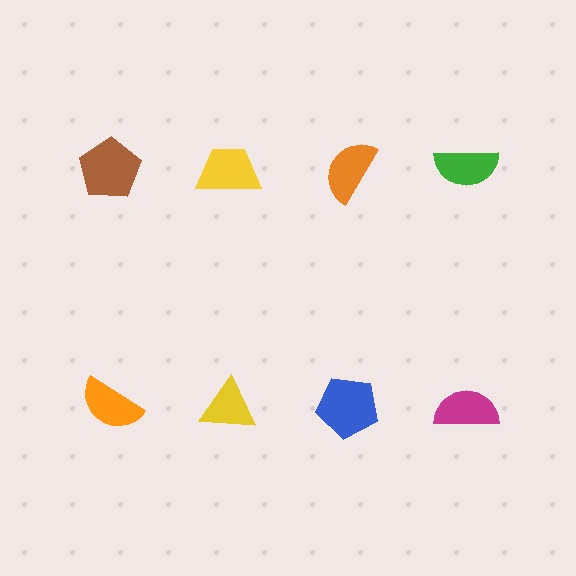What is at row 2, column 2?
A yellow triangle.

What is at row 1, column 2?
A yellow trapezoid.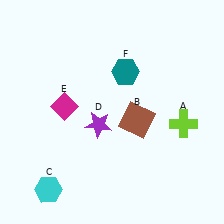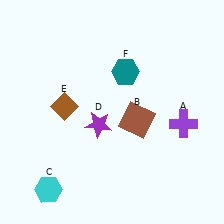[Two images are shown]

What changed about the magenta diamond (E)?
In Image 1, E is magenta. In Image 2, it changed to brown.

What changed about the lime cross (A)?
In Image 1, A is lime. In Image 2, it changed to purple.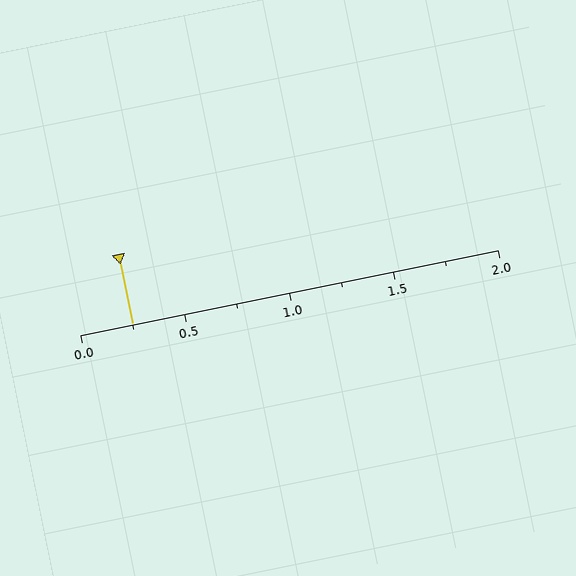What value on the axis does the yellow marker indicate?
The marker indicates approximately 0.25.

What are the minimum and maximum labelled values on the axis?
The axis runs from 0.0 to 2.0.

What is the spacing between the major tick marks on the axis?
The major ticks are spaced 0.5 apart.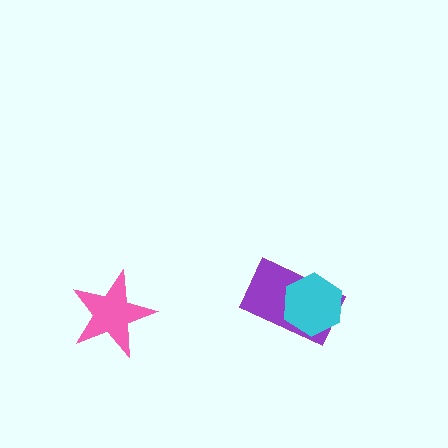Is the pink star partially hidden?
No, no other shape covers it.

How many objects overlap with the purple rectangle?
1 object overlaps with the purple rectangle.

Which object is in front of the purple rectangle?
The cyan hexagon is in front of the purple rectangle.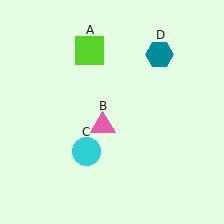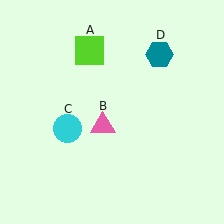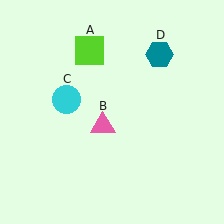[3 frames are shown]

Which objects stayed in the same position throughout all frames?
Lime square (object A) and pink triangle (object B) and teal hexagon (object D) remained stationary.